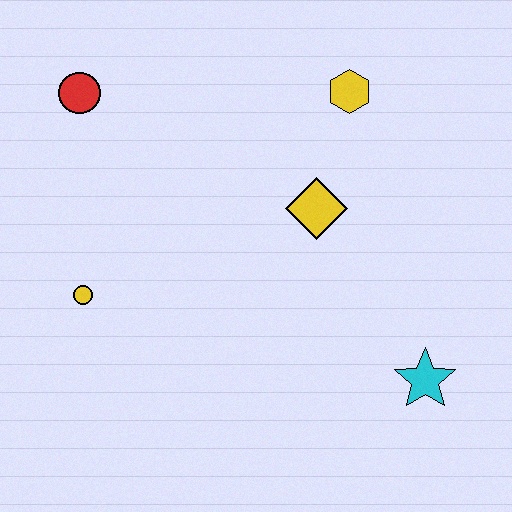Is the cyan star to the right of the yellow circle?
Yes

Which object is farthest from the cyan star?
The red circle is farthest from the cyan star.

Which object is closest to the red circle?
The yellow circle is closest to the red circle.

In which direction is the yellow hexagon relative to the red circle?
The yellow hexagon is to the right of the red circle.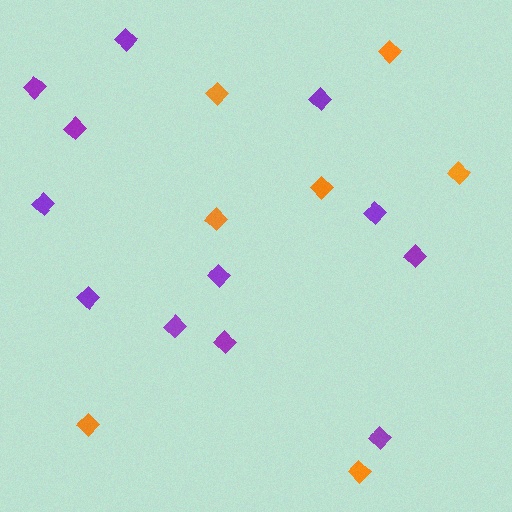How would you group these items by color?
There are 2 groups: one group of orange diamonds (7) and one group of purple diamonds (12).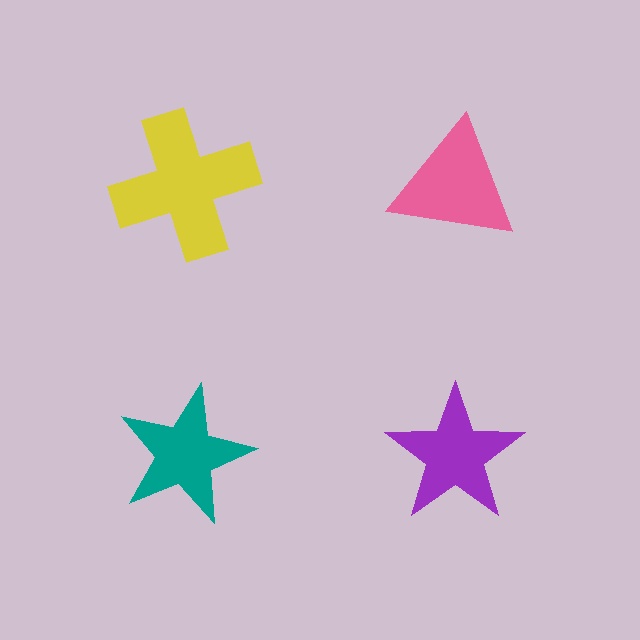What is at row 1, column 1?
A yellow cross.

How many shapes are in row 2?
2 shapes.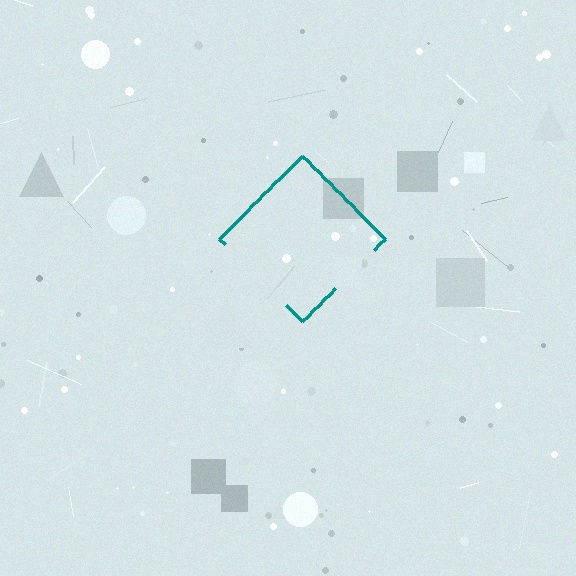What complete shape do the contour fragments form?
The contour fragments form a diamond.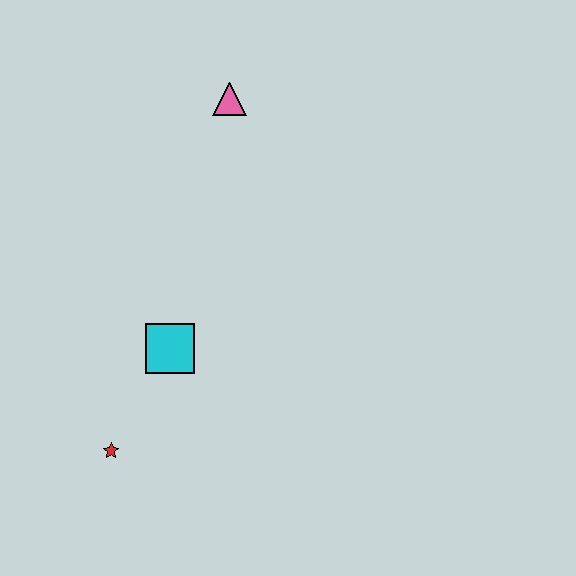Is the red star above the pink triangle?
No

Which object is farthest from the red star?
The pink triangle is farthest from the red star.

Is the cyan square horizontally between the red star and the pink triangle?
Yes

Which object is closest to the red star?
The cyan square is closest to the red star.